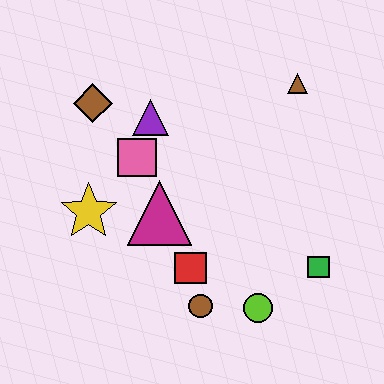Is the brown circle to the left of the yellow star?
No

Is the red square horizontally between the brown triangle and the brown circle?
No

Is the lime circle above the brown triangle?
No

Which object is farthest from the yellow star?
The brown triangle is farthest from the yellow star.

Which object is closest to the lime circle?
The brown circle is closest to the lime circle.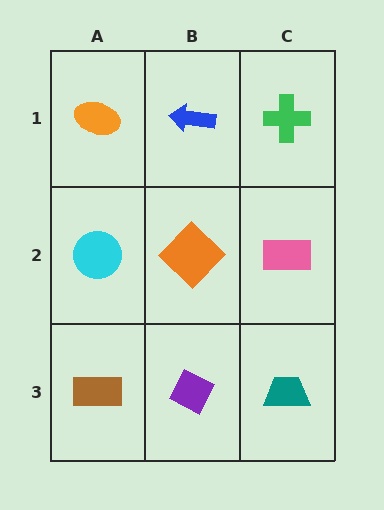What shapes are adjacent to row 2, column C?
A green cross (row 1, column C), a teal trapezoid (row 3, column C), an orange diamond (row 2, column B).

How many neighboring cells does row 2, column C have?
3.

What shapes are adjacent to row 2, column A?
An orange ellipse (row 1, column A), a brown rectangle (row 3, column A), an orange diamond (row 2, column B).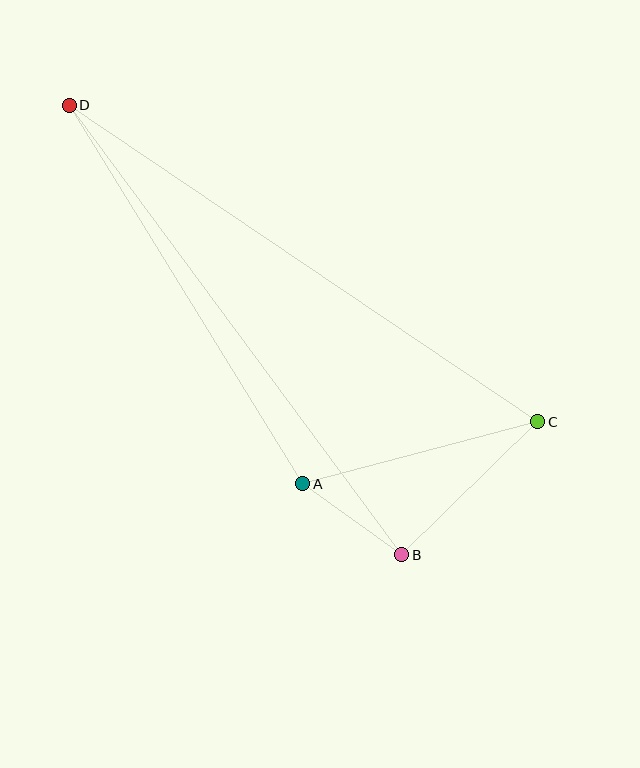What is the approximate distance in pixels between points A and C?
The distance between A and C is approximately 243 pixels.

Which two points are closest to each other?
Points A and B are closest to each other.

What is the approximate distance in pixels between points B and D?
The distance between B and D is approximately 559 pixels.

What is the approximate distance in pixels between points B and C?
The distance between B and C is approximately 190 pixels.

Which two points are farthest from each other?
Points C and D are farthest from each other.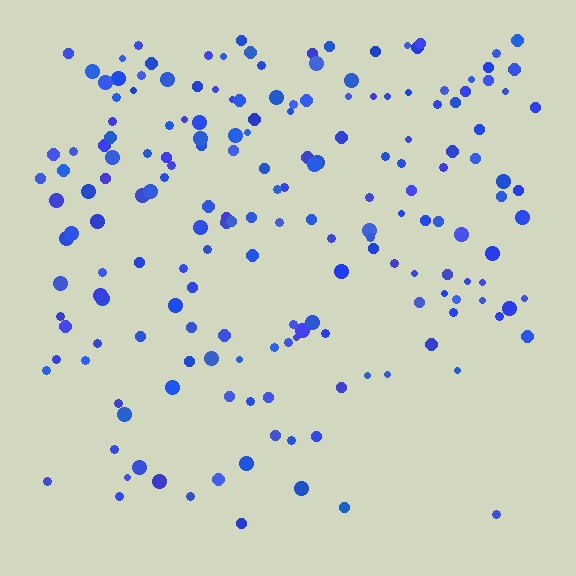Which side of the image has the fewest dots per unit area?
The bottom.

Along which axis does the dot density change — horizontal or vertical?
Vertical.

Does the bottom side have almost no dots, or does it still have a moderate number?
Still a moderate number, just noticeably fewer than the top.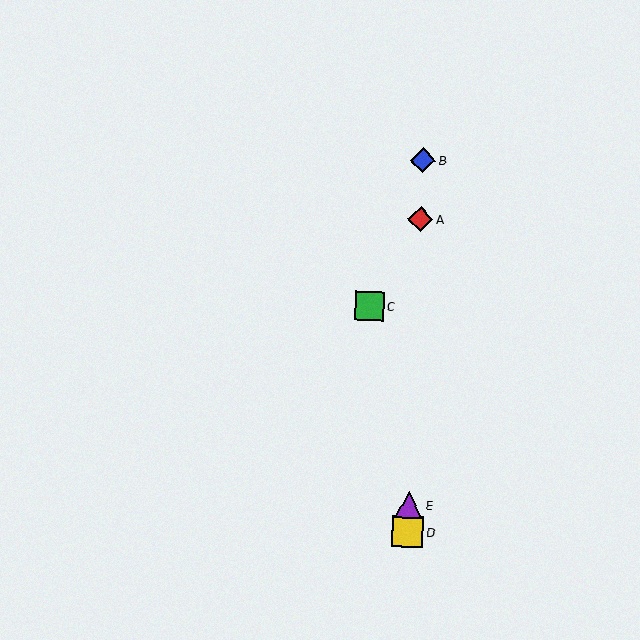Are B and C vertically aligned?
No, B is at x≈423 and C is at x≈370.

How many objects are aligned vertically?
4 objects (A, B, D, E) are aligned vertically.